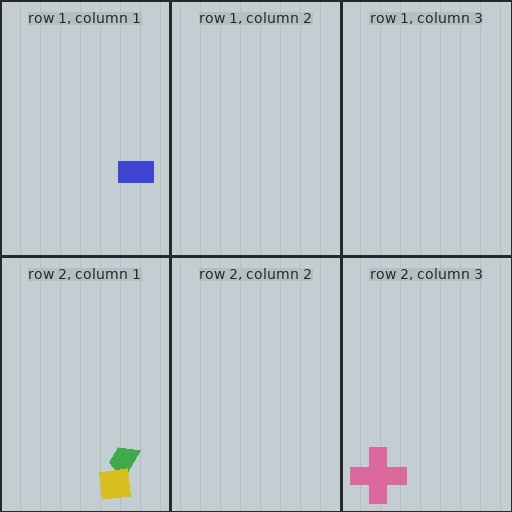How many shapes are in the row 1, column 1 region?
1.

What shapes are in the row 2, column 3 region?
The pink cross.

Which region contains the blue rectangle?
The row 1, column 1 region.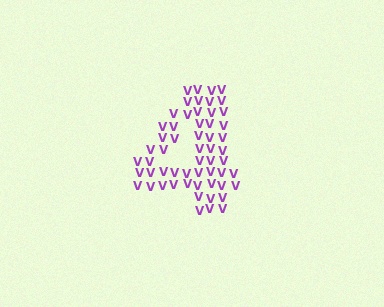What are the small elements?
The small elements are letter V's.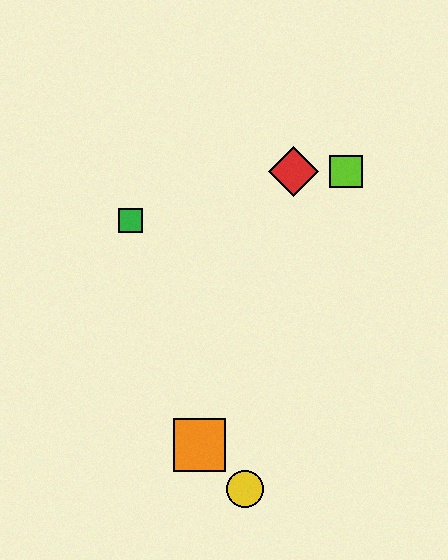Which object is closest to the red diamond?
The lime square is closest to the red diamond.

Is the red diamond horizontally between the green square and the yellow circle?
No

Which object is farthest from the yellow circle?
The lime square is farthest from the yellow circle.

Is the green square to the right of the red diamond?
No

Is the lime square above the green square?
Yes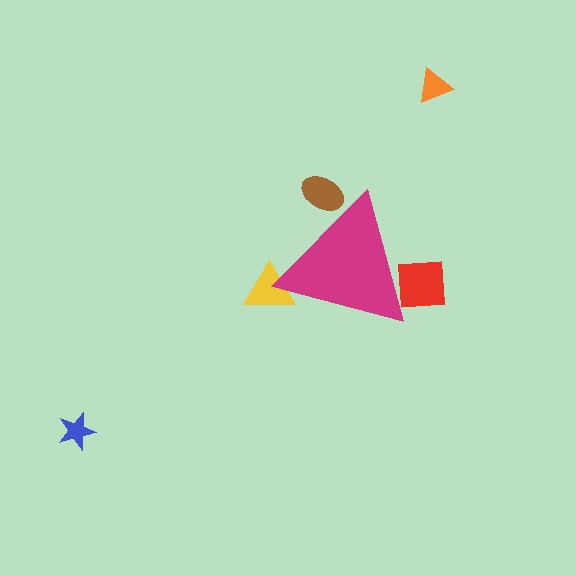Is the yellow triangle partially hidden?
Yes, the yellow triangle is partially hidden behind the magenta triangle.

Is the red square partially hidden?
Yes, the red square is partially hidden behind the magenta triangle.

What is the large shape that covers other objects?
A magenta triangle.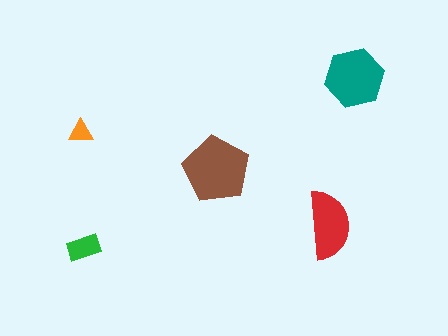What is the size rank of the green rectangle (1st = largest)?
4th.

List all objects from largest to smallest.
The brown pentagon, the teal hexagon, the red semicircle, the green rectangle, the orange triangle.